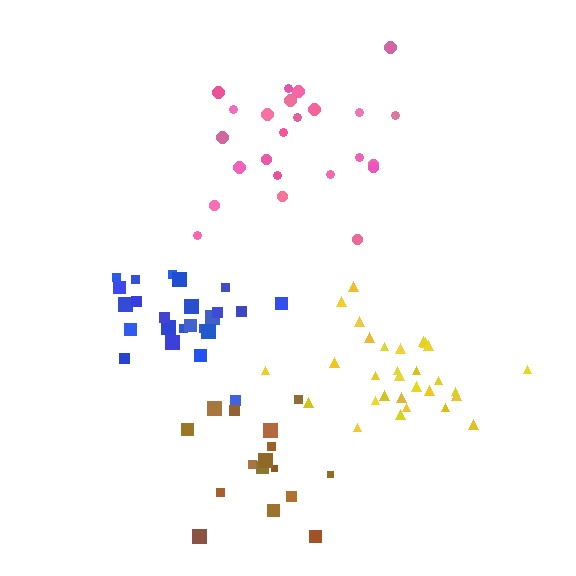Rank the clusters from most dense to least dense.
blue, yellow, pink, brown.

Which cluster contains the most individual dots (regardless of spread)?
Yellow (30).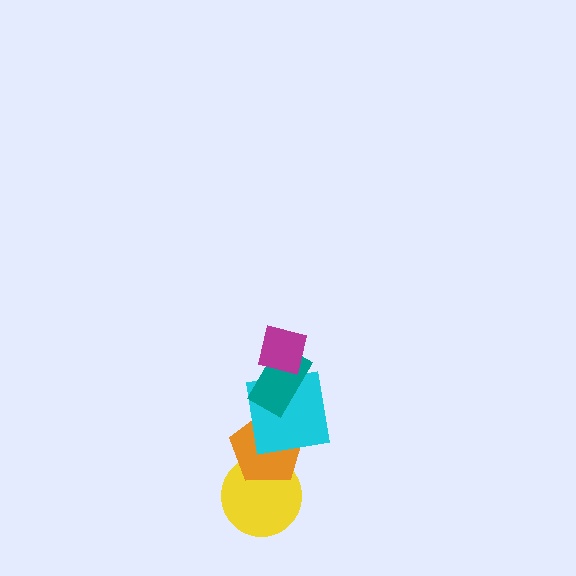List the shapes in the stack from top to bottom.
From top to bottom: the magenta square, the teal rectangle, the cyan square, the orange pentagon, the yellow circle.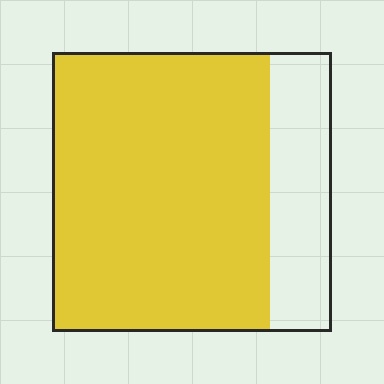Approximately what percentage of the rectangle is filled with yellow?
Approximately 80%.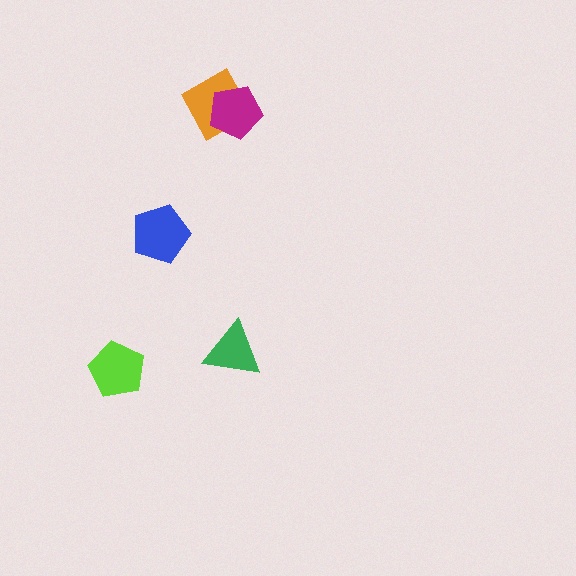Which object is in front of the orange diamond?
The magenta pentagon is in front of the orange diamond.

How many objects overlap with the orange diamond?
1 object overlaps with the orange diamond.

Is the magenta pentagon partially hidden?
No, no other shape covers it.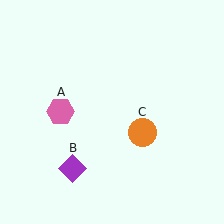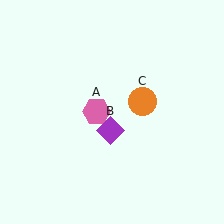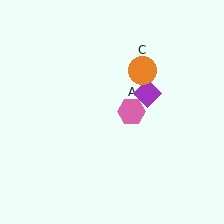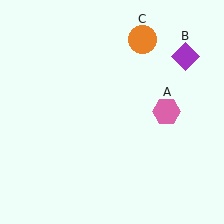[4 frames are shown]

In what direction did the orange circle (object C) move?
The orange circle (object C) moved up.